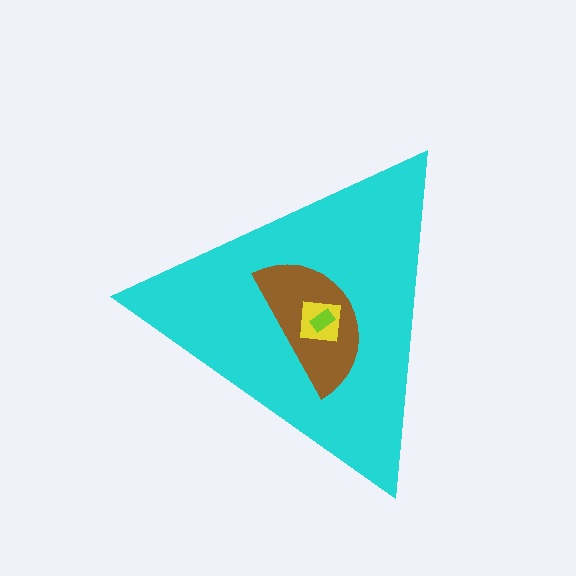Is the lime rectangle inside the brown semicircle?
Yes.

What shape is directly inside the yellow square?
The lime rectangle.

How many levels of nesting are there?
4.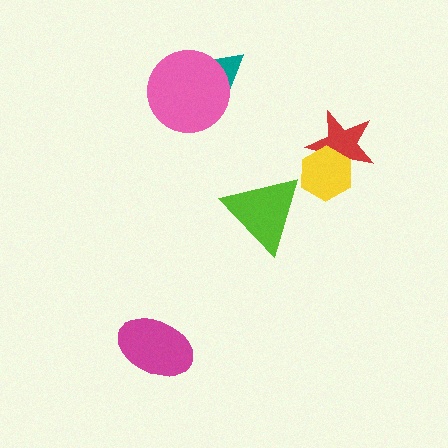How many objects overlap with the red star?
1 object overlaps with the red star.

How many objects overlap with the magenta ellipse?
0 objects overlap with the magenta ellipse.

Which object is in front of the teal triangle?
The pink circle is in front of the teal triangle.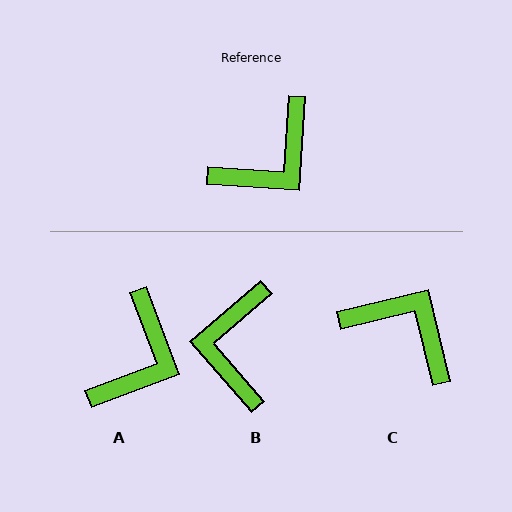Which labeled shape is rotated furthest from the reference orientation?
B, about 136 degrees away.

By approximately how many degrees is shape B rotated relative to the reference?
Approximately 136 degrees clockwise.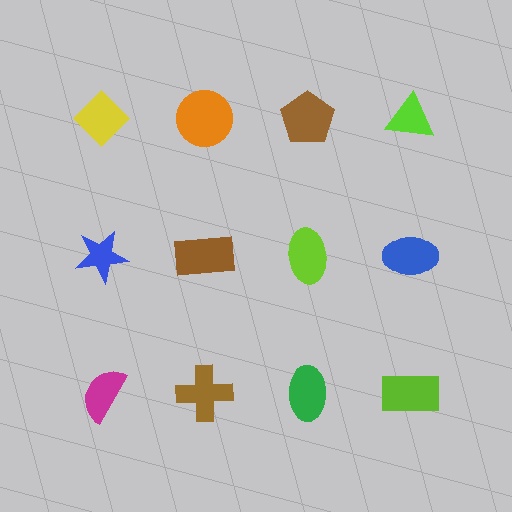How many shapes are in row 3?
4 shapes.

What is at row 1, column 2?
An orange circle.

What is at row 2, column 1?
A blue star.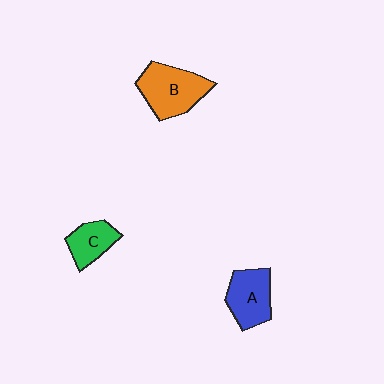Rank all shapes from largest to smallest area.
From largest to smallest: B (orange), A (blue), C (green).